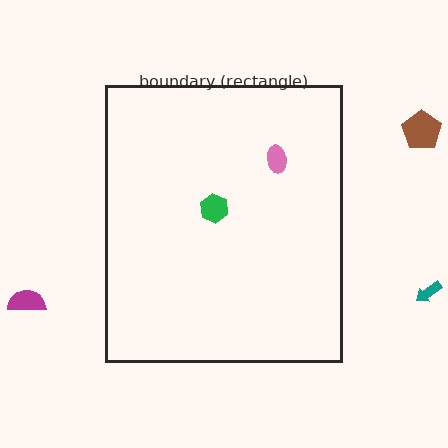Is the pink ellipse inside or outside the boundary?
Inside.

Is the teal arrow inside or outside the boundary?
Outside.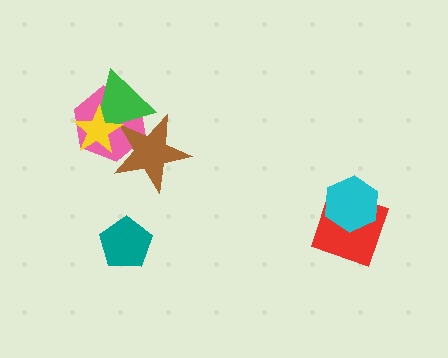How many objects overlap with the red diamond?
1 object overlaps with the red diamond.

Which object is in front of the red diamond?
The cyan hexagon is in front of the red diamond.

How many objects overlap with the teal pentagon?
0 objects overlap with the teal pentagon.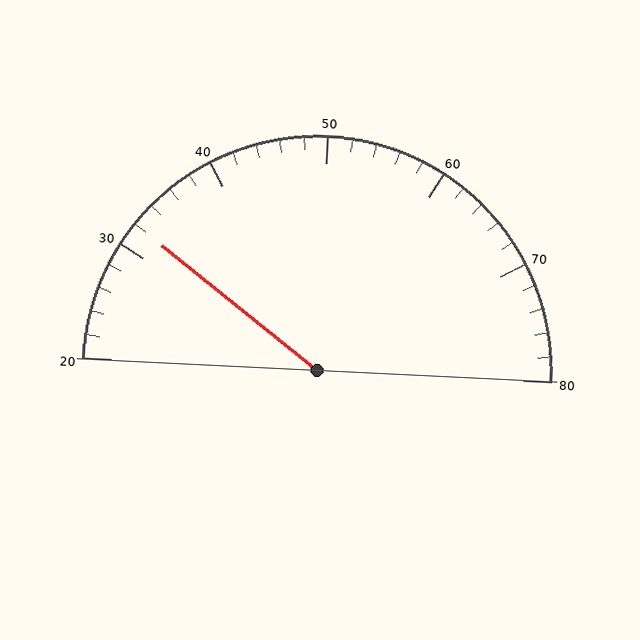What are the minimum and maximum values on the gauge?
The gauge ranges from 20 to 80.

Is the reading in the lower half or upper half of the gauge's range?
The reading is in the lower half of the range (20 to 80).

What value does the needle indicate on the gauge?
The needle indicates approximately 32.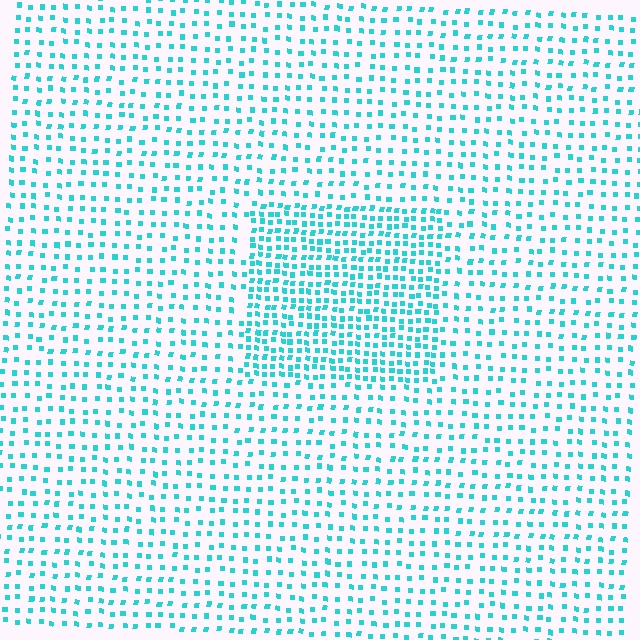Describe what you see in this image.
The image contains small cyan elements arranged at two different densities. A rectangle-shaped region is visible where the elements are more densely packed than the surrounding area.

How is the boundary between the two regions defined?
The boundary is defined by a change in element density (approximately 2.0x ratio). All elements are the same color, size, and shape.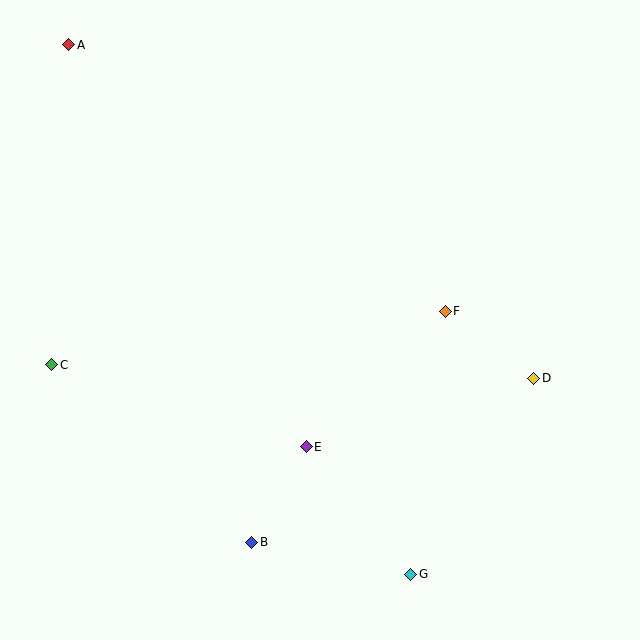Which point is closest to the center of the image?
Point F at (445, 311) is closest to the center.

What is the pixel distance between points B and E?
The distance between B and E is 110 pixels.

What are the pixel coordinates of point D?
Point D is at (534, 378).